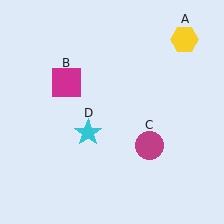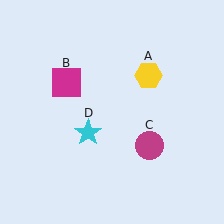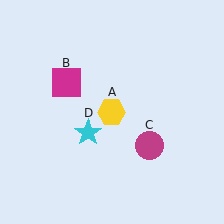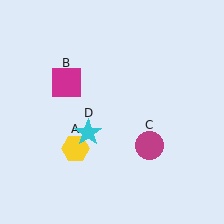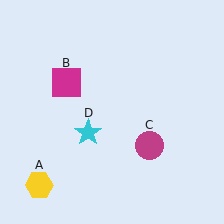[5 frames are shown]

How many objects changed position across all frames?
1 object changed position: yellow hexagon (object A).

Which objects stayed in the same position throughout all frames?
Magenta square (object B) and magenta circle (object C) and cyan star (object D) remained stationary.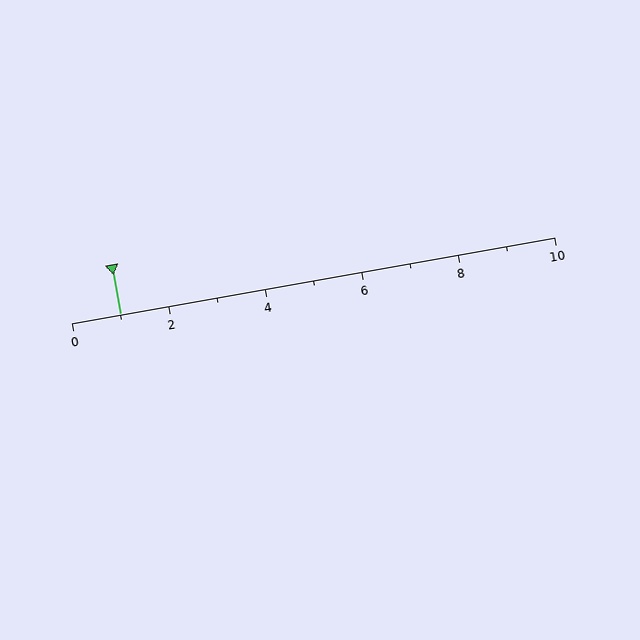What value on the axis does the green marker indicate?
The marker indicates approximately 1.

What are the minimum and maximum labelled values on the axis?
The axis runs from 0 to 10.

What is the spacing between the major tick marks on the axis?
The major ticks are spaced 2 apart.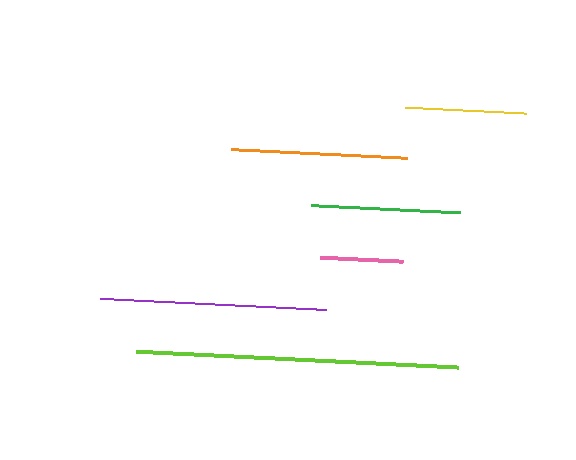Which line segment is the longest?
The lime line is the longest at approximately 323 pixels.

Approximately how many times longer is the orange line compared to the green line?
The orange line is approximately 1.2 times the length of the green line.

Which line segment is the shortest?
The pink line is the shortest at approximately 83 pixels.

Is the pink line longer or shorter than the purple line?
The purple line is longer than the pink line.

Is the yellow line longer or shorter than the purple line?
The purple line is longer than the yellow line.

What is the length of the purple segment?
The purple segment is approximately 225 pixels long.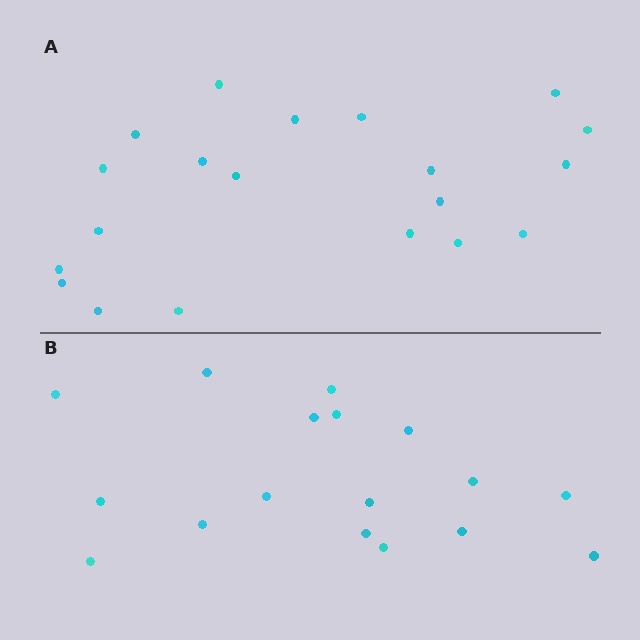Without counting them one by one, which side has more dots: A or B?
Region A (the top region) has more dots.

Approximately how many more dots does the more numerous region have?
Region A has just a few more — roughly 2 or 3 more dots than region B.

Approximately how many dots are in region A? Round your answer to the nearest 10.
About 20 dots.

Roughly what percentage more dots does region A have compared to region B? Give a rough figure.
About 20% more.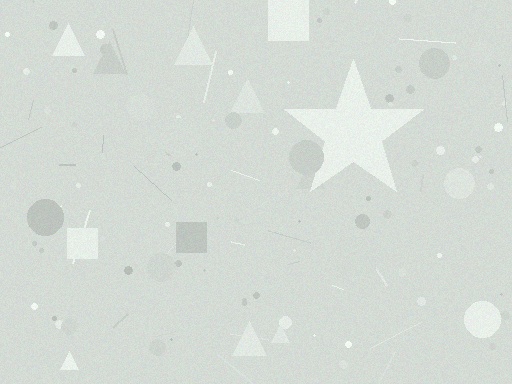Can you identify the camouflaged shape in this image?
The camouflaged shape is a star.